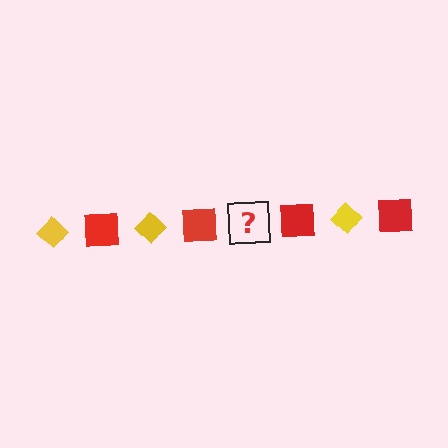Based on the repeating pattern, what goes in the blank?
The blank should be a yellow diamond.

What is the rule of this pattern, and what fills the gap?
The rule is that the pattern alternates between yellow diamond and red square. The gap should be filled with a yellow diamond.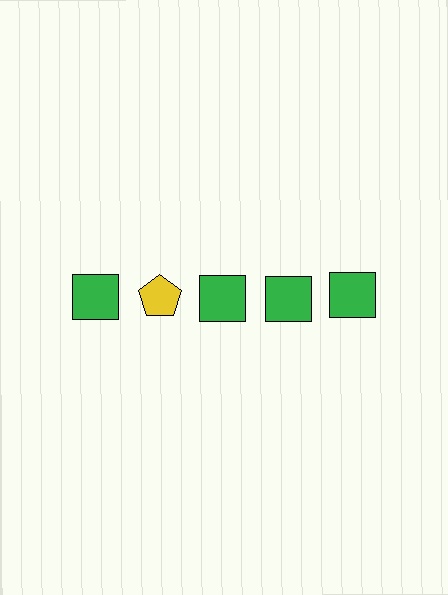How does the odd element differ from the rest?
It differs in both color (yellow instead of green) and shape (pentagon instead of square).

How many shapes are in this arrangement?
There are 5 shapes arranged in a grid pattern.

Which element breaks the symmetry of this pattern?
The yellow pentagon in the top row, second from left column breaks the symmetry. All other shapes are green squares.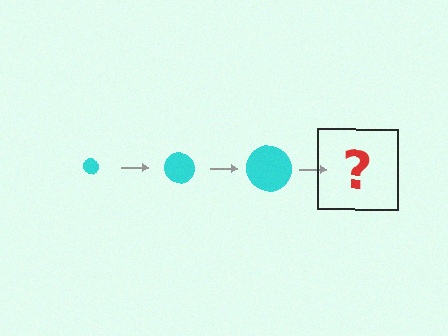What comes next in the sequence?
The next element should be a cyan circle, larger than the previous one.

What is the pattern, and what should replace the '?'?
The pattern is that the circle gets progressively larger each step. The '?' should be a cyan circle, larger than the previous one.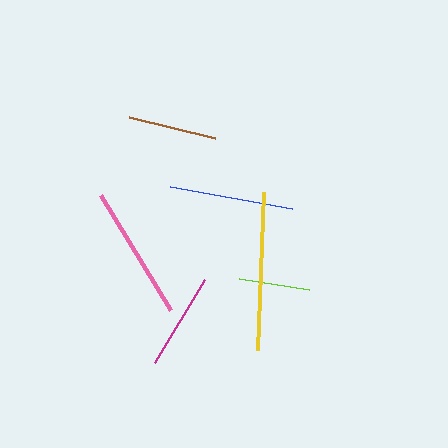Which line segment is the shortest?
The lime line is the shortest at approximately 71 pixels.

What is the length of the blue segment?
The blue segment is approximately 124 pixels long.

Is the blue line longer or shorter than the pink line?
The pink line is longer than the blue line.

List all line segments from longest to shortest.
From longest to shortest: yellow, pink, blue, magenta, brown, lime.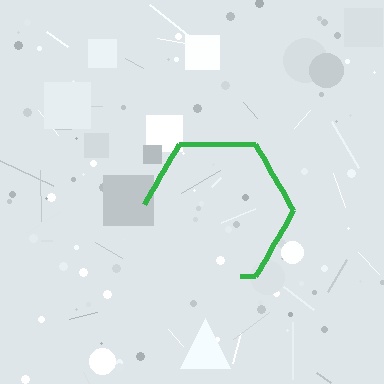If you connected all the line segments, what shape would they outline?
They would outline a hexagon.